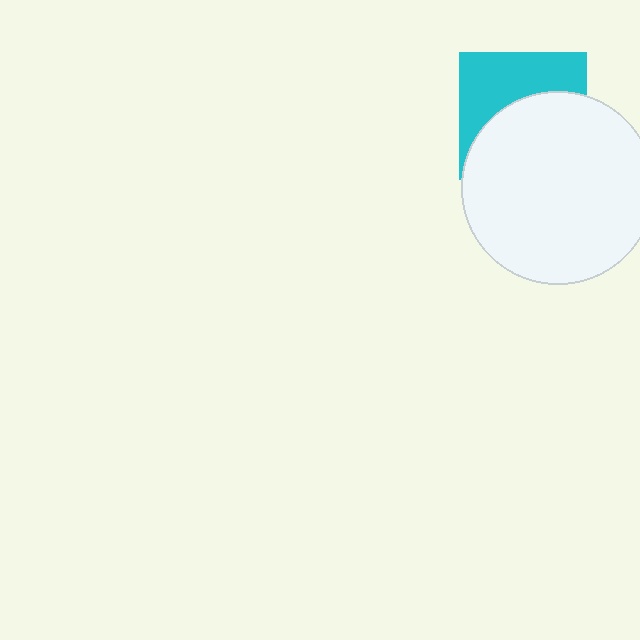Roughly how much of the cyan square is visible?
A small part of it is visible (roughly 44%).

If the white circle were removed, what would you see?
You would see the complete cyan square.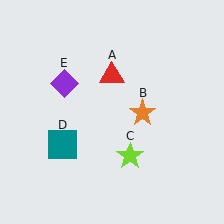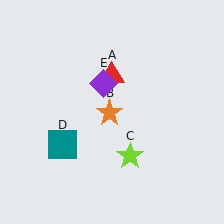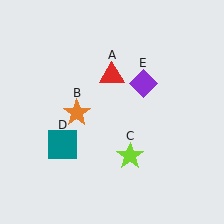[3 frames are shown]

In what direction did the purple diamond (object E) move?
The purple diamond (object E) moved right.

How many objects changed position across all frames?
2 objects changed position: orange star (object B), purple diamond (object E).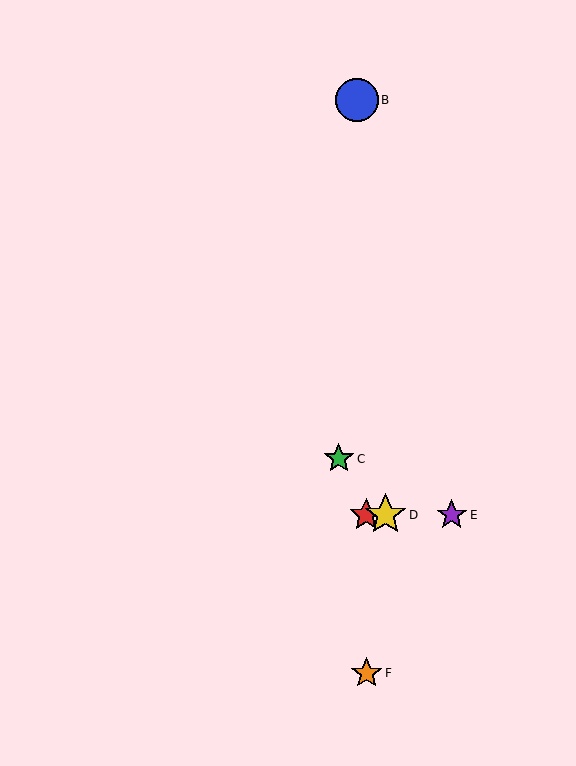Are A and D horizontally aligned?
Yes, both are at y≈515.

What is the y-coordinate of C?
Object C is at y≈459.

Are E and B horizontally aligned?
No, E is at y≈515 and B is at y≈100.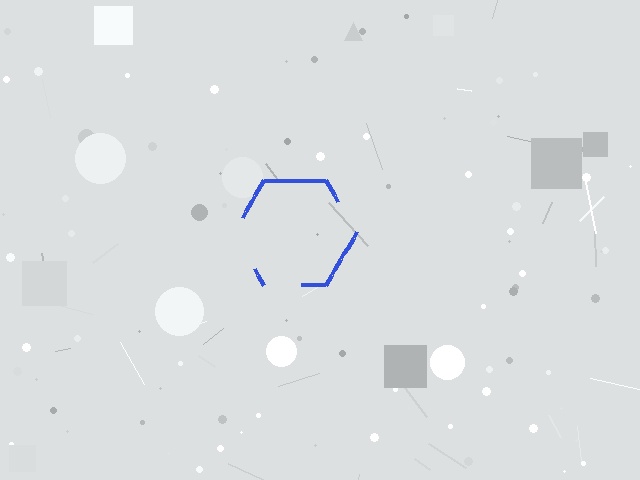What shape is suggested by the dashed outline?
The dashed outline suggests a hexagon.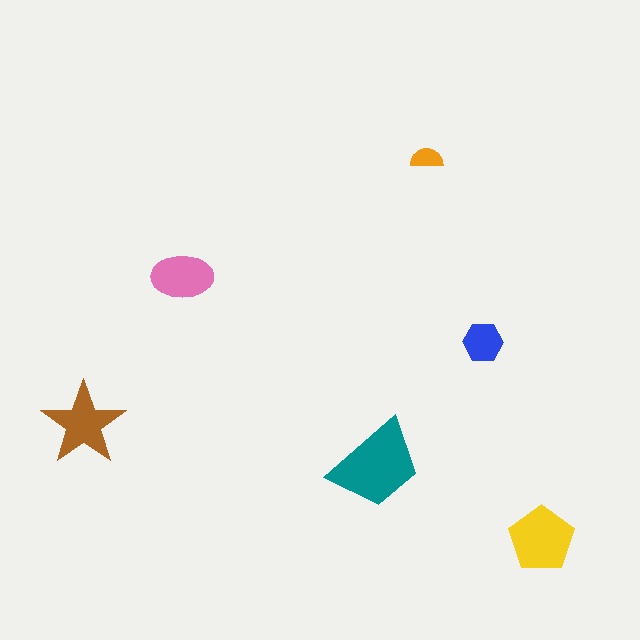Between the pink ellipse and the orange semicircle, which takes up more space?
The pink ellipse.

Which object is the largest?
The teal trapezoid.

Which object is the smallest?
The orange semicircle.